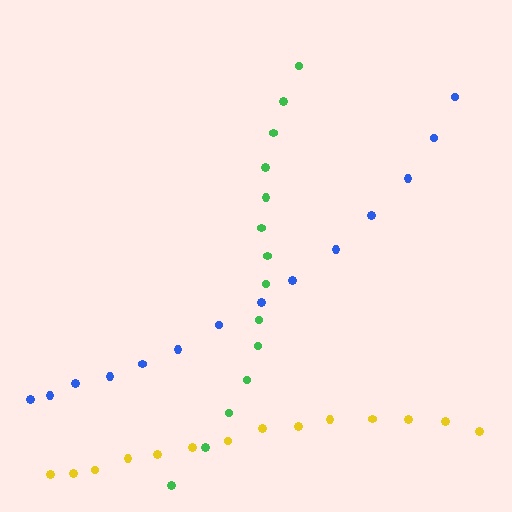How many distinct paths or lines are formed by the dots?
There are 3 distinct paths.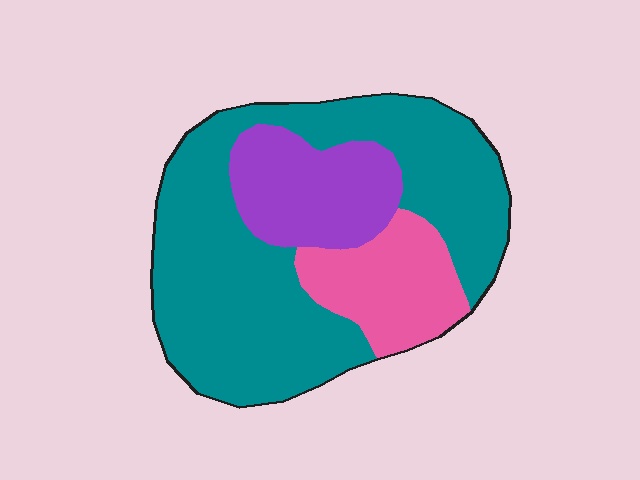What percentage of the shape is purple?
Purple covers 19% of the shape.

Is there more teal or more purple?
Teal.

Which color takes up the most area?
Teal, at roughly 65%.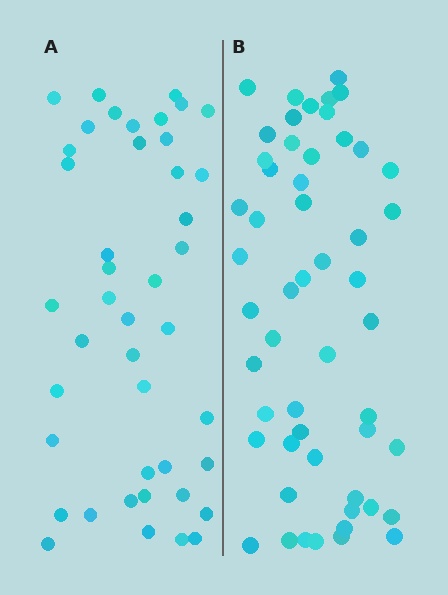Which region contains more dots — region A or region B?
Region B (the right region) has more dots.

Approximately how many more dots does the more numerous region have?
Region B has roughly 10 or so more dots than region A.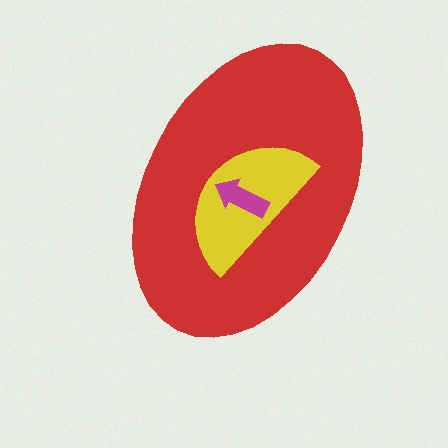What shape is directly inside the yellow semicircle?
The magenta arrow.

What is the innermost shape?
The magenta arrow.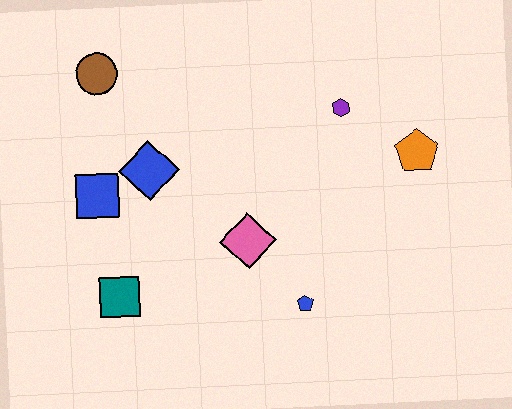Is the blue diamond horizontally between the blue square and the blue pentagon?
Yes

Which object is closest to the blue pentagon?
The pink diamond is closest to the blue pentagon.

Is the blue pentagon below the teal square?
Yes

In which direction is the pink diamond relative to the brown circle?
The pink diamond is below the brown circle.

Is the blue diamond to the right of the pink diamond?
No